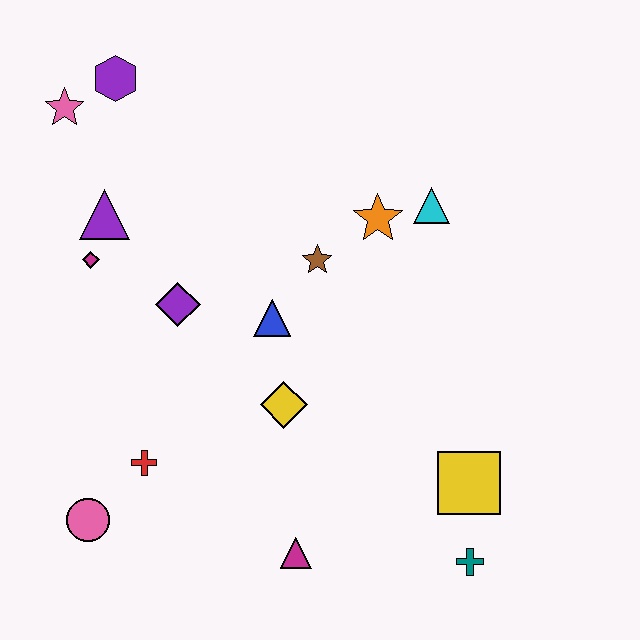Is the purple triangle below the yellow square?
No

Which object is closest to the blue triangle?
The brown star is closest to the blue triangle.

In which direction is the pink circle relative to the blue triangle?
The pink circle is below the blue triangle.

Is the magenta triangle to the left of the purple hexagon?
No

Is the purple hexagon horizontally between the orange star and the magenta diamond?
Yes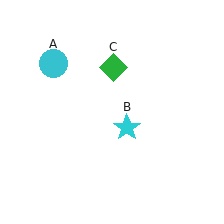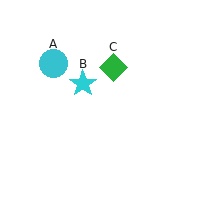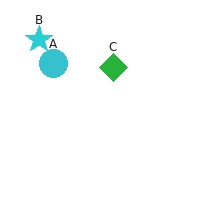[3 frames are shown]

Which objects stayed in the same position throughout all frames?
Cyan circle (object A) and green diamond (object C) remained stationary.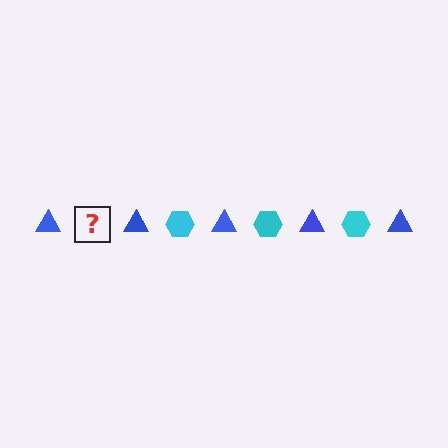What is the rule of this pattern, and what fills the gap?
The rule is that the pattern alternates between blue triangle and cyan hexagon. The gap should be filled with a cyan hexagon.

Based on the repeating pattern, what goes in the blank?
The blank should be a cyan hexagon.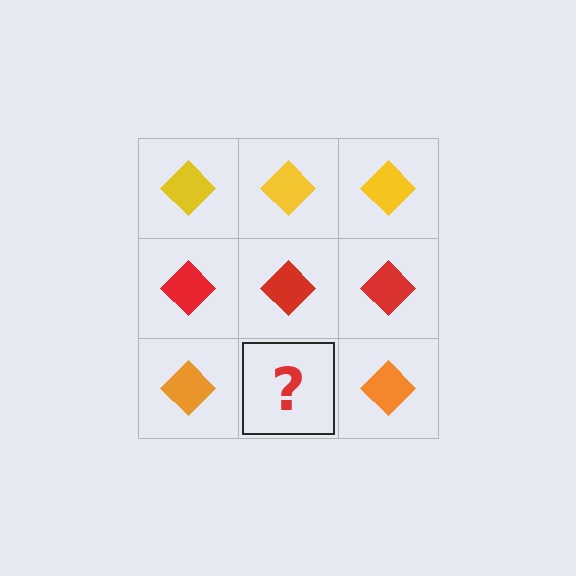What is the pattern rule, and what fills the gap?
The rule is that each row has a consistent color. The gap should be filled with an orange diamond.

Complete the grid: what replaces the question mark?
The question mark should be replaced with an orange diamond.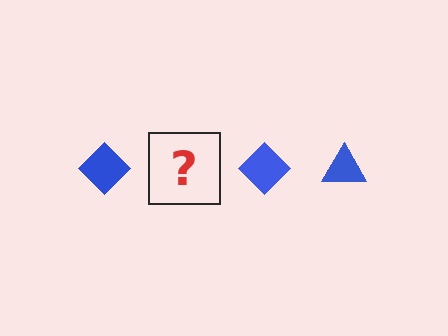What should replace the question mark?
The question mark should be replaced with a blue triangle.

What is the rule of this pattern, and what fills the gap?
The rule is that the pattern cycles through diamond, triangle shapes in blue. The gap should be filled with a blue triangle.